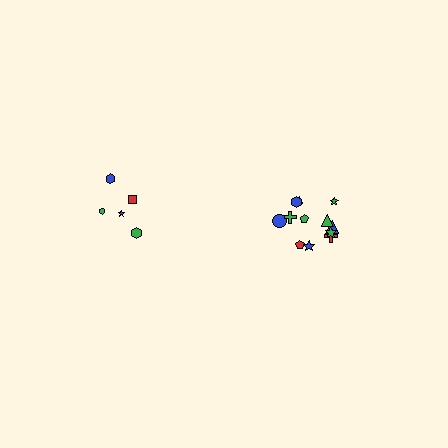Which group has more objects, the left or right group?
The right group.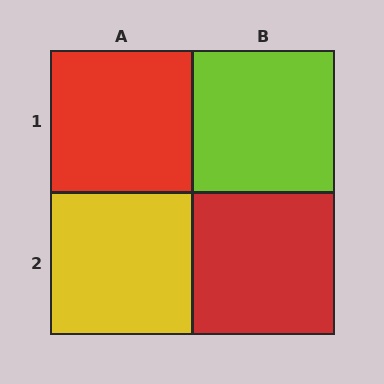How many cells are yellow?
1 cell is yellow.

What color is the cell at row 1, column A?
Red.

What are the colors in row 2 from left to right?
Yellow, red.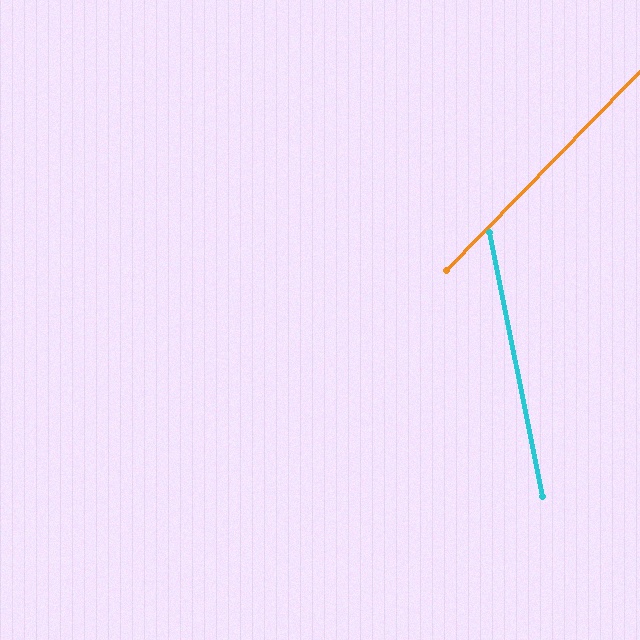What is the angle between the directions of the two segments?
Approximately 56 degrees.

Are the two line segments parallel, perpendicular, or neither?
Neither parallel nor perpendicular — they differ by about 56°.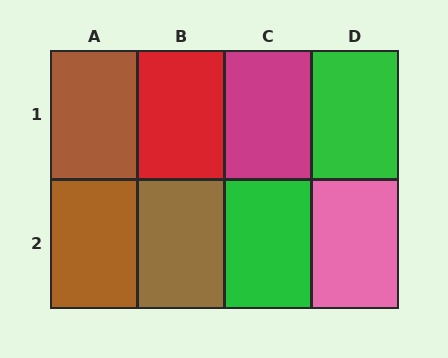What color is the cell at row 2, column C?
Green.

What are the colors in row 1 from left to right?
Brown, red, magenta, green.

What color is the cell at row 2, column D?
Pink.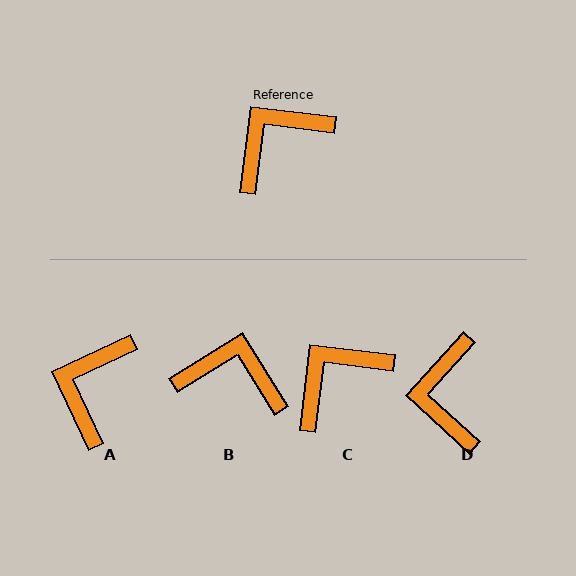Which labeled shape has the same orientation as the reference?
C.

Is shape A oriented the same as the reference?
No, it is off by about 32 degrees.